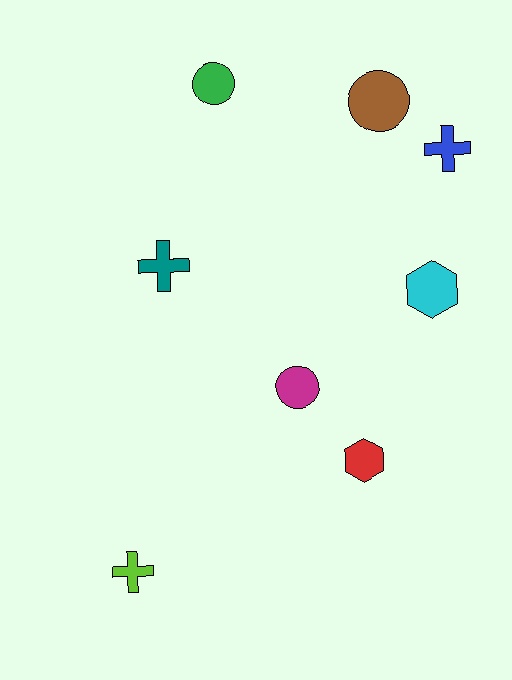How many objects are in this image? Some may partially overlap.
There are 8 objects.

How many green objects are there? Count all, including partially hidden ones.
There is 1 green object.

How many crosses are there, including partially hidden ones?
There are 3 crosses.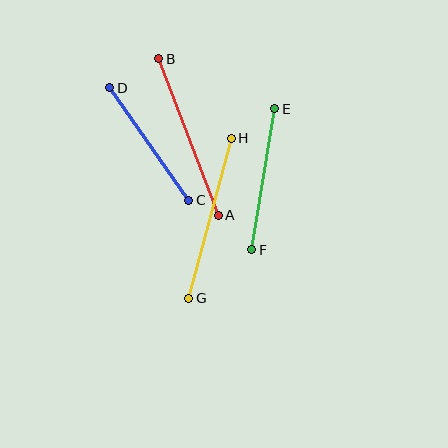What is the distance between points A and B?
The distance is approximately 167 pixels.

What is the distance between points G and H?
The distance is approximately 165 pixels.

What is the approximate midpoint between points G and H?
The midpoint is at approximately (210, 218) pixels.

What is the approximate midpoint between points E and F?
The midpoint is at approximately (263, 179) pixels.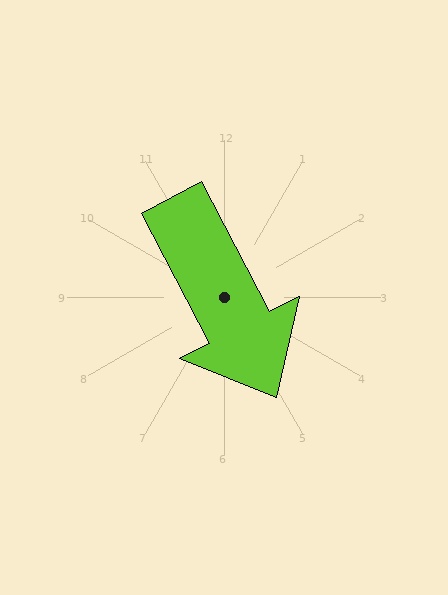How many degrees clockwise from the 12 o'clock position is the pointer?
Approximately 152 degrees.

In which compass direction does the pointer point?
Southeast.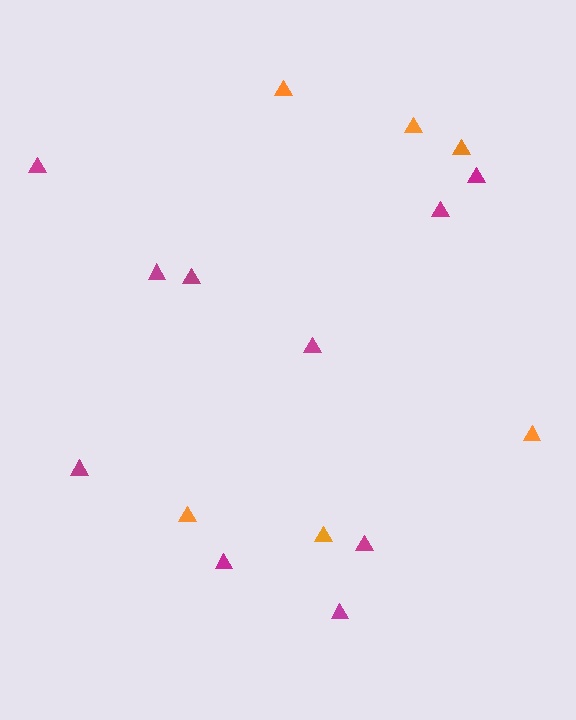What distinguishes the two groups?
There are 2 groups: one group of orange triangles (6) and one group of magenta triangles (10).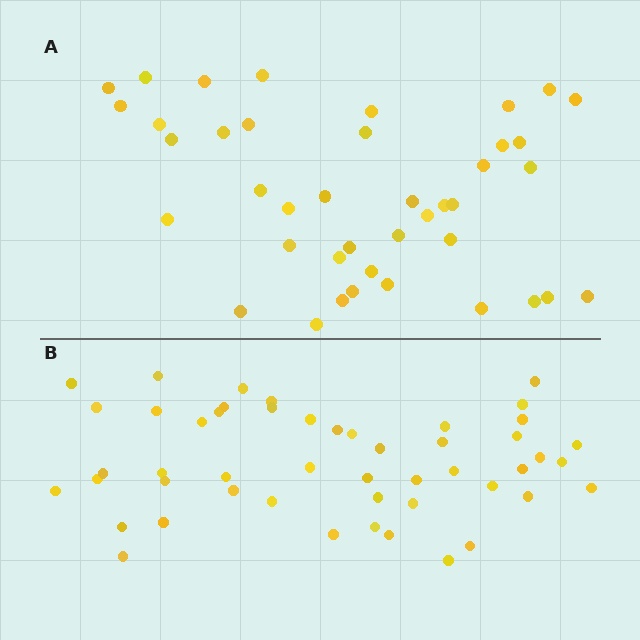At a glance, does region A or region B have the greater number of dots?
Region B (the bottom region) has more dots.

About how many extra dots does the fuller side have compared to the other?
Region B has roughly 8 or so more dots than region A.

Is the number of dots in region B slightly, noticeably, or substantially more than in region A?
Region B has only slightly more — the two regions are fairly close. The ratio is roughly 1.2 to 1.